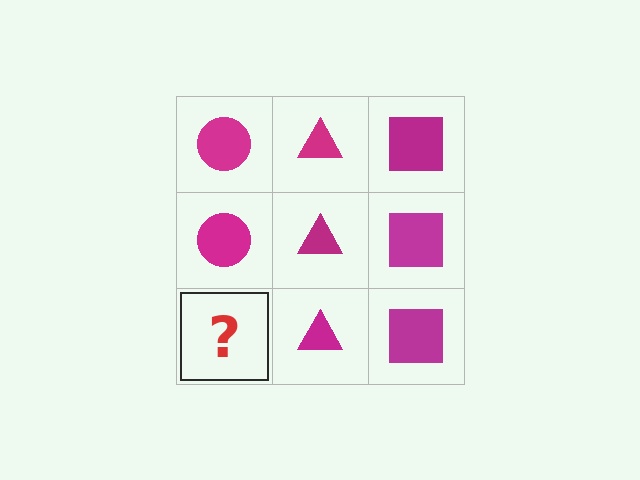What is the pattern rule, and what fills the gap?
The rule is that each column has a consistent shape. The gap should be filled with a magenta circle.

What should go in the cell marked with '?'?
The missing cell should contain a magenta circle.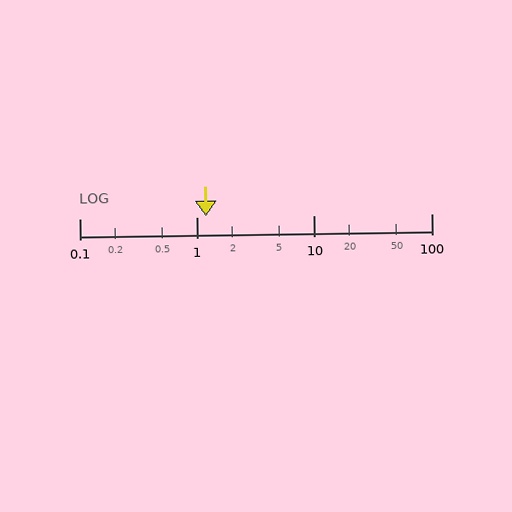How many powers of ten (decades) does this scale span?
The scale spans 3 decades, from 0.1 to 100.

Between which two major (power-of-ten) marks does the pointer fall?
The pointer is between 1 and 10.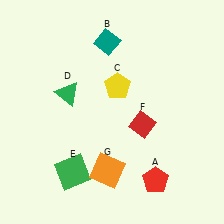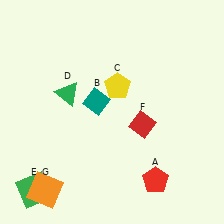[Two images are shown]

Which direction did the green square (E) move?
The green square (E) moved left.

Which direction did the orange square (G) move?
The orange square (G) moved left.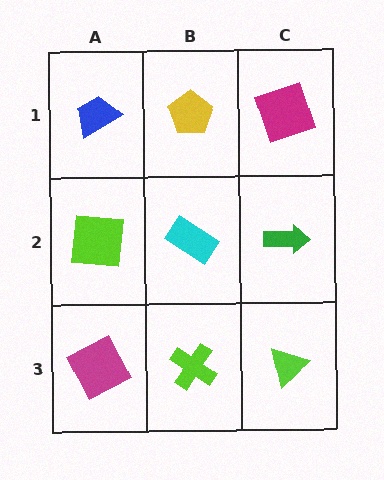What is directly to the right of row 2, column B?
A green arrow.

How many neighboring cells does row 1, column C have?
2.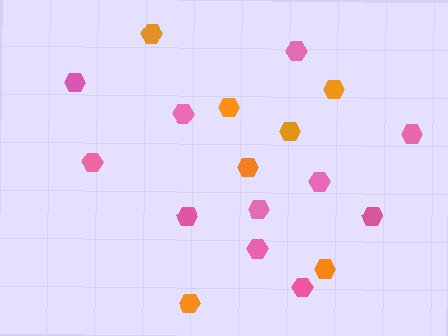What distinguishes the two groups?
There are 2 groups: one group of pink hexagons (11) and one group of orange hexagons (7).